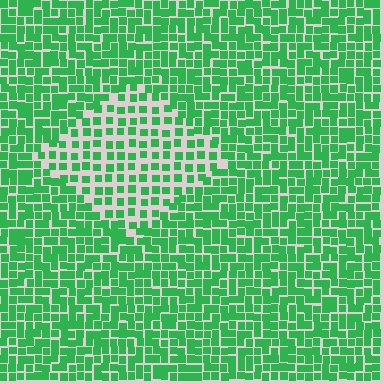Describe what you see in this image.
The image contains small green elements arranged at two different densities. A diamond-shaped region is visible where the elements are less densely packed than the surrounding area.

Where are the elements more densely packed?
The elements are more densely packed outside the diamond boundary.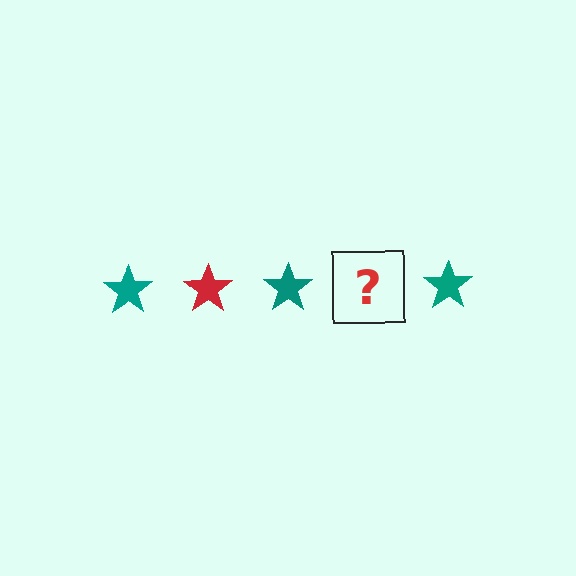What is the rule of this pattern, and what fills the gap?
The rule is that the pattern cycles through teal, red stars. The gap should be filled with a red star.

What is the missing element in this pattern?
The missing element is a red star.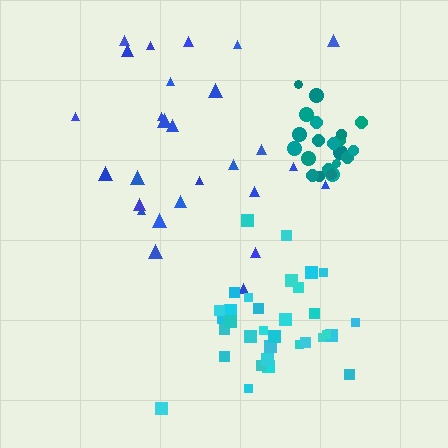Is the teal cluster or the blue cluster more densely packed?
Teal.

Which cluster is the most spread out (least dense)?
Blue.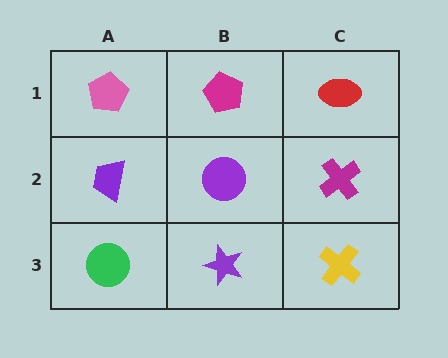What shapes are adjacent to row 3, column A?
A purple trapezoid (row 2, column A), a purple star (row 3, column B).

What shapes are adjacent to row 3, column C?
A magenta cross (row 2, column C), a purple star (row 3, column B).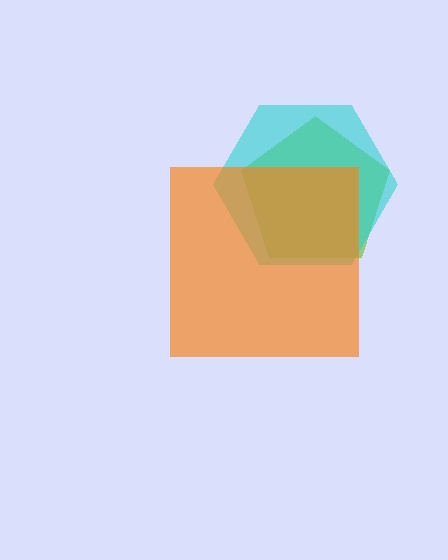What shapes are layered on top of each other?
The layered shapes are: a lime pentagon, a cyan hexagon, an orange square.